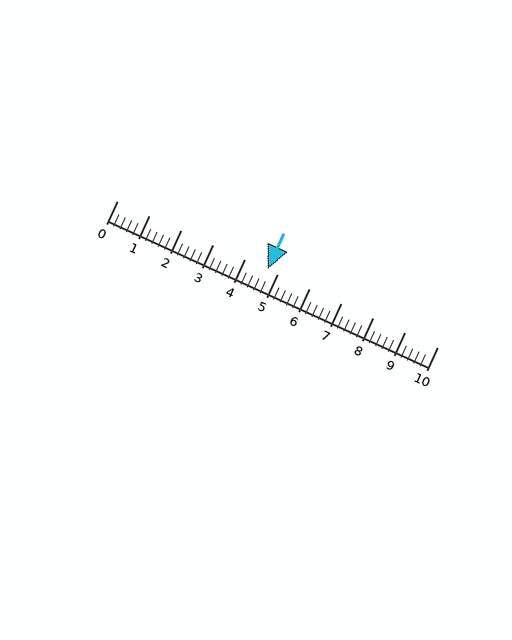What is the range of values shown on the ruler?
The ruler shows values from 0 to 10.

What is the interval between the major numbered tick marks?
The major tick marks are spaced 1 units apart.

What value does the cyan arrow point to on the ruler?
The cyan arrow points to approximately 4.7.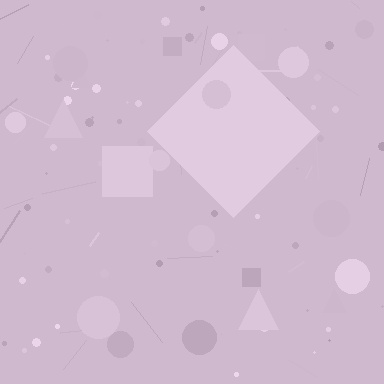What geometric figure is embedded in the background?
A diamond is embedded in the background.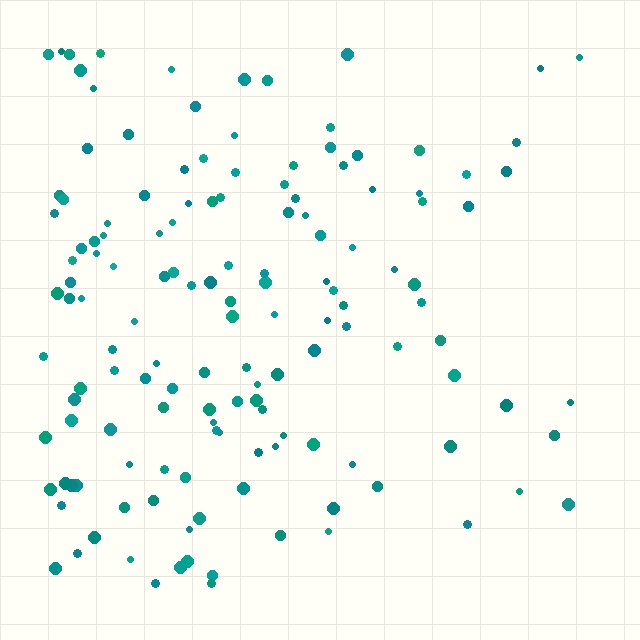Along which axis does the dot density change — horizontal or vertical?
Horizontal.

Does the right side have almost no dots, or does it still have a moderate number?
Still a moderate number, just noticeably fewer than the left.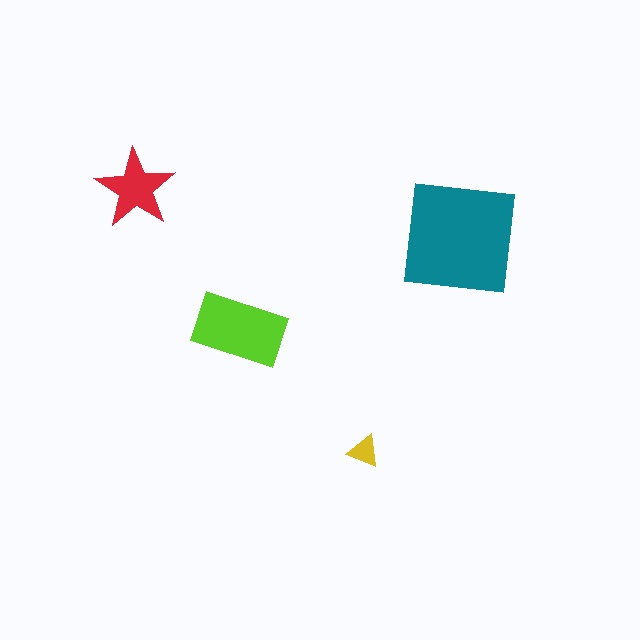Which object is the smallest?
The yellow triangle.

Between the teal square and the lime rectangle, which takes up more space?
The teal square.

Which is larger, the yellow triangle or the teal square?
The teal square.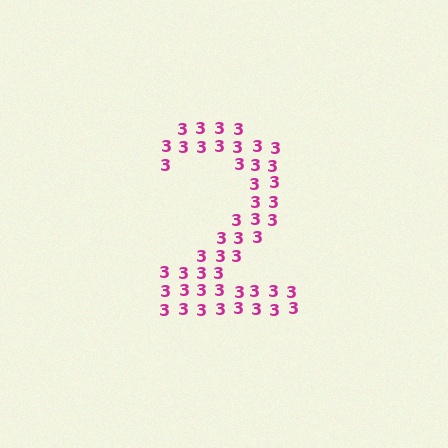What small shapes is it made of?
It is made of small digit 3's.